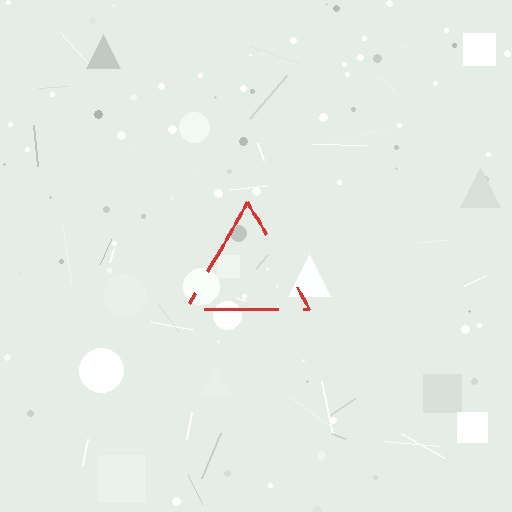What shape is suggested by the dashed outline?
The dashed outline suggests a triangle.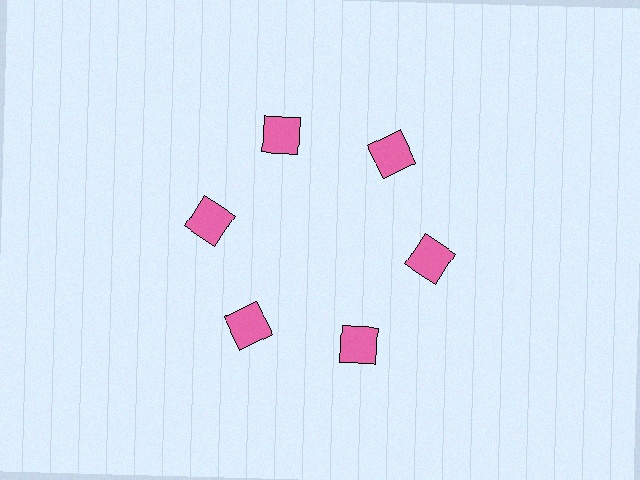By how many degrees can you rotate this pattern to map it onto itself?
The pattern maps onto itself every 60 degrees of rotation.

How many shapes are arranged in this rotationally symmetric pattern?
There are 6 shapes, arranged in 6 groups of 1.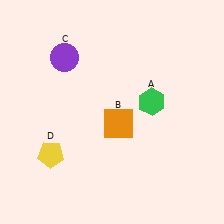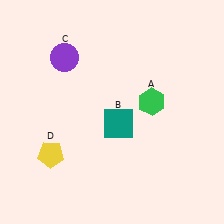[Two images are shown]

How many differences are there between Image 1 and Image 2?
There is 1 difference between the two images.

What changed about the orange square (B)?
In Image 1, B is orange. In Image 2, it changed to teal.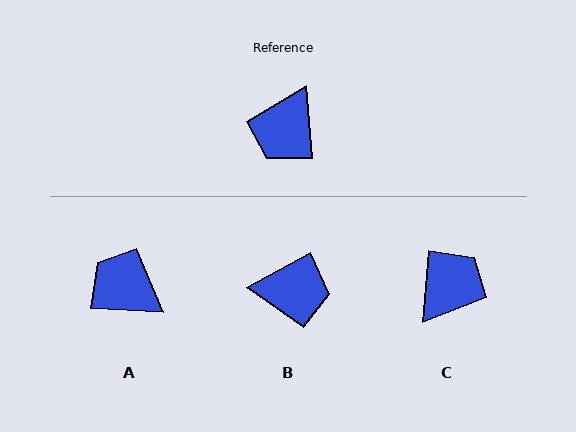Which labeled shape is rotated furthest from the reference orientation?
C, about 170 degrees away.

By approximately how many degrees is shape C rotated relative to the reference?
Approximately 170 degrees counter-clockwise.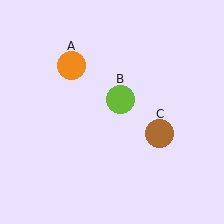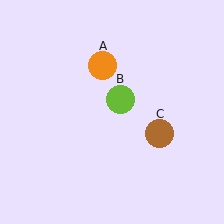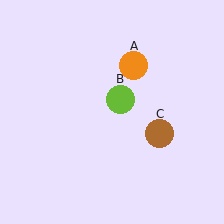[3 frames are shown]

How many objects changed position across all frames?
1 object changed position: orange circle (object A).